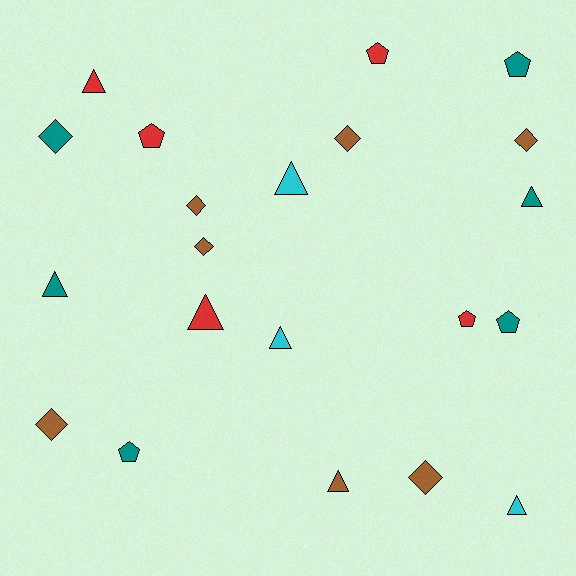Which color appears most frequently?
Brown, with 7 objects.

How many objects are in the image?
There are 21 objects.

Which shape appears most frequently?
Triangle, with 8 objects.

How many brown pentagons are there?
There are no brown pentagons.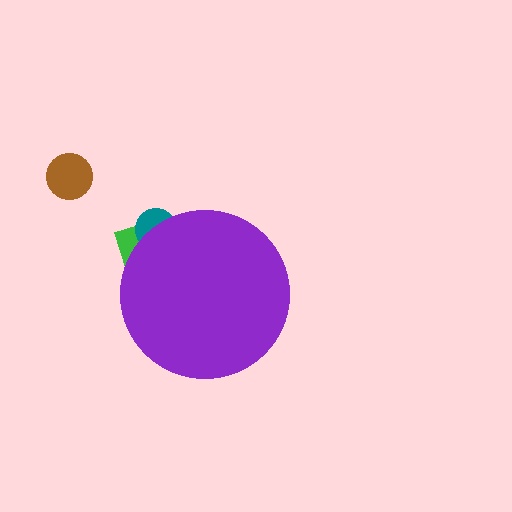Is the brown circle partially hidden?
No, the brown circle is fully visible.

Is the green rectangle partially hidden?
Yes, the green rectangle is partially hidden behind the purple circle.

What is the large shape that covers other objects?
A purple circle.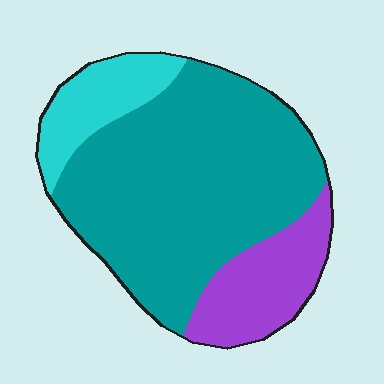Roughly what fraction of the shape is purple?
Purple covers about 20% of the shape.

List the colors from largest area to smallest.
From largest to smallest: teal, purple, cyan.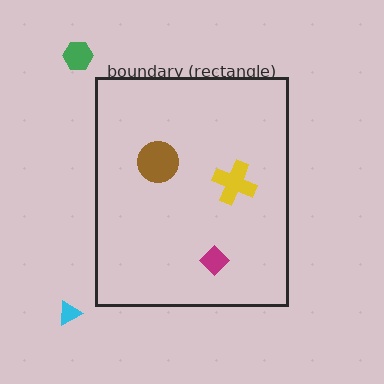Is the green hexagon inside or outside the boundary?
Outside.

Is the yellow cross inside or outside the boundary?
Inside.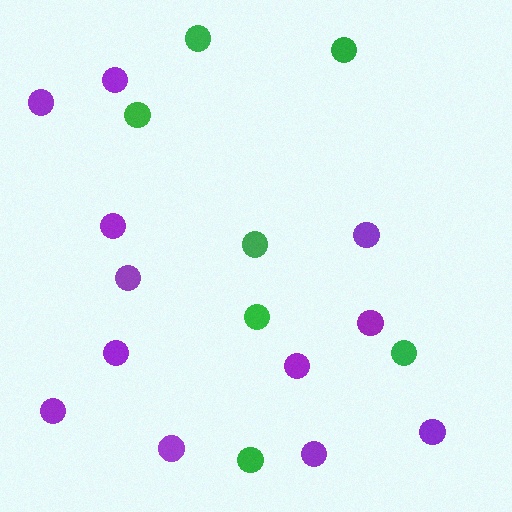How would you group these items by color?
There are 2 groups: one group of green circles (7) and one group of purple circles (12).